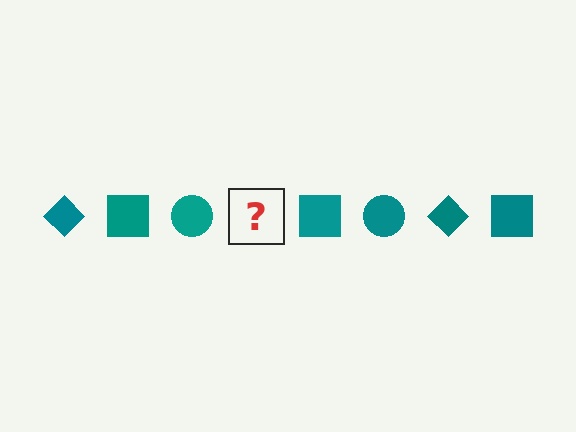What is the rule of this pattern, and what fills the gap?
The rule is that the pattern cycles through diamond, square, circle shapes in teal. The gap should be filled with a teal diamond.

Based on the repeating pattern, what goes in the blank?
The blank should be a teal diamond.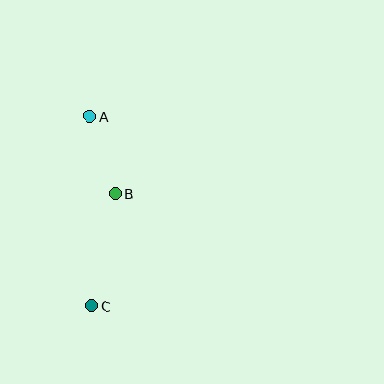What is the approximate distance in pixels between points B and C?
The distance between B and C is approximately 114 pixels.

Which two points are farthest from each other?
Points A and C are farthest from each other.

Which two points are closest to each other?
Points A and B are closest to each other.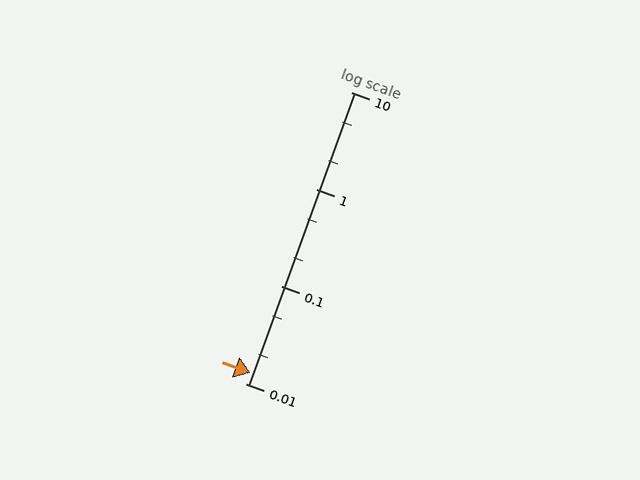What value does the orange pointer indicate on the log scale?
The pointer indicates approximately 0.013.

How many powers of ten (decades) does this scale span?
The scale spans 3 decades, from 0.01 to 10.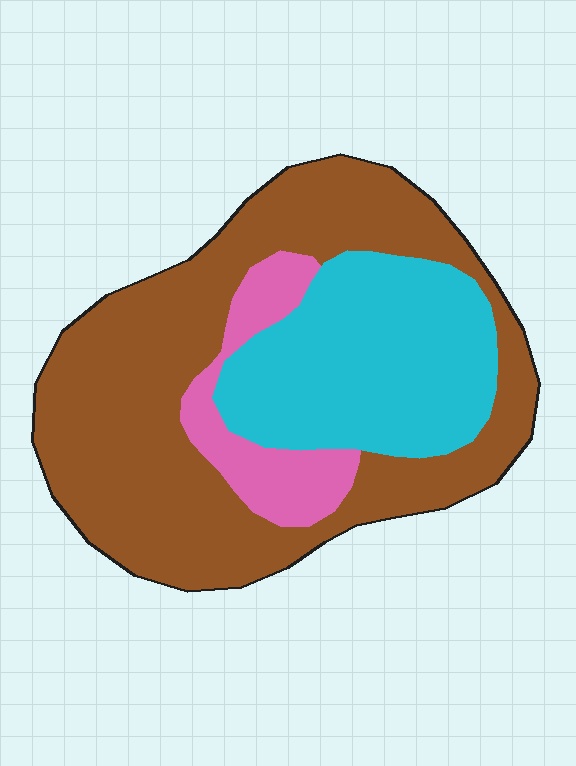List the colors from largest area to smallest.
From largest to smallest: brown, cyan, pink.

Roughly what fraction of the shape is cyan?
Cyan takes up about one third (1/3) of the shape.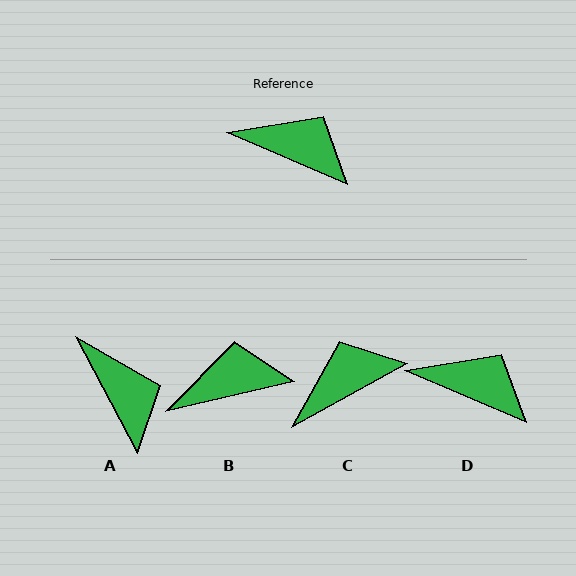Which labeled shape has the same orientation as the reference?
D.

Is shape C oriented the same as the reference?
No, it is off by about 52 degrees.